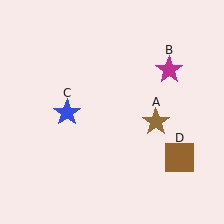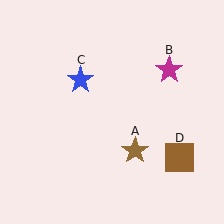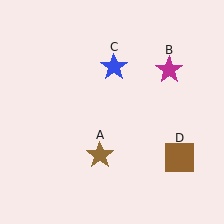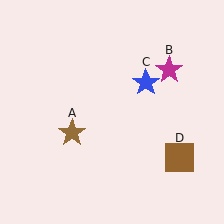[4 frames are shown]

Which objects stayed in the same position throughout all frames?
Magenta star (object B) and brown square (object D) remained stationary.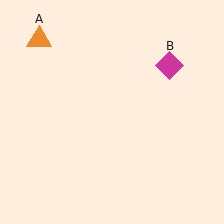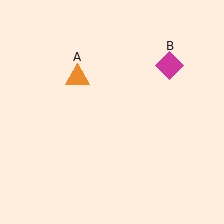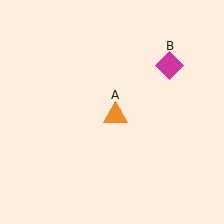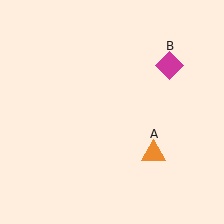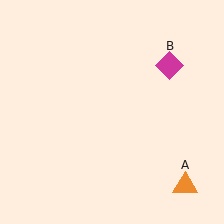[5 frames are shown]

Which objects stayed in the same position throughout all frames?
Magenta diamond (object B) remained stationary.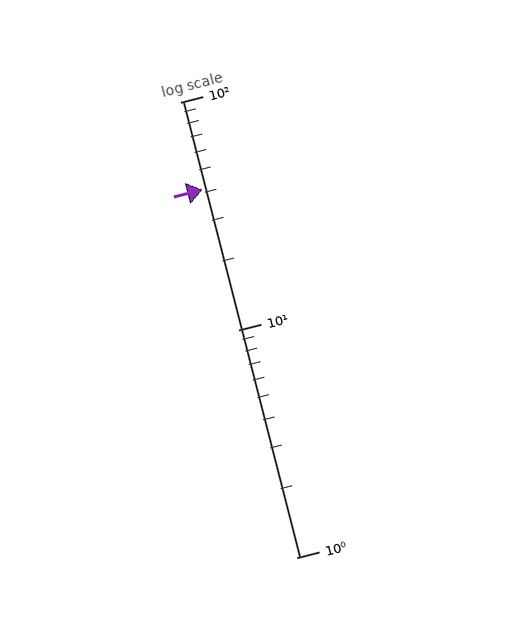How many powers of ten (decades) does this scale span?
The scale spans 2 decades, from 1 to 100.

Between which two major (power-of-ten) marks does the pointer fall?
The pointer is between 10 and 100.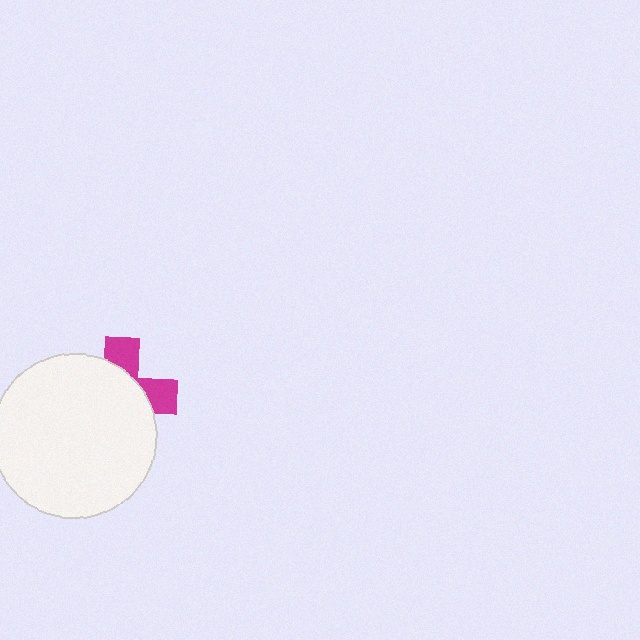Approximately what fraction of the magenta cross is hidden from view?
Roughly 68% of the magenta cross is hidden behind the white circle.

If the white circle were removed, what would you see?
You would see the complete magenta cross.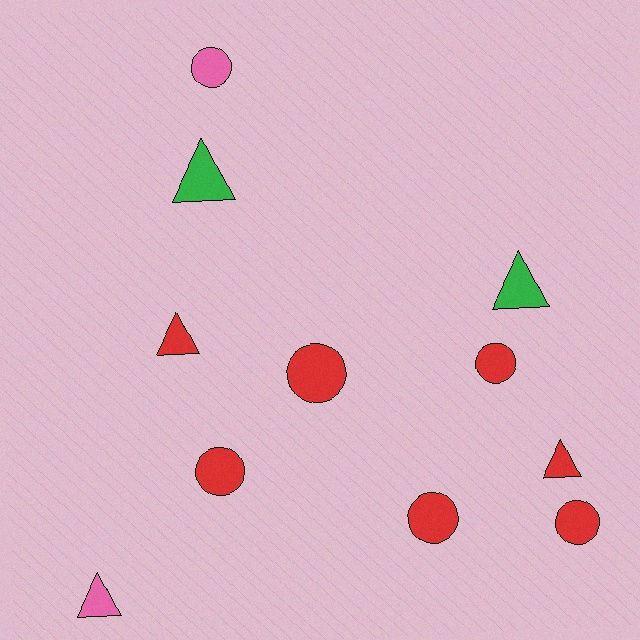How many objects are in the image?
There are 11 objects.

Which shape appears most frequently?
Circle, with 6 objects.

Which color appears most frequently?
Red, with 7 objects.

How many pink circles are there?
There is 1 pink circle.